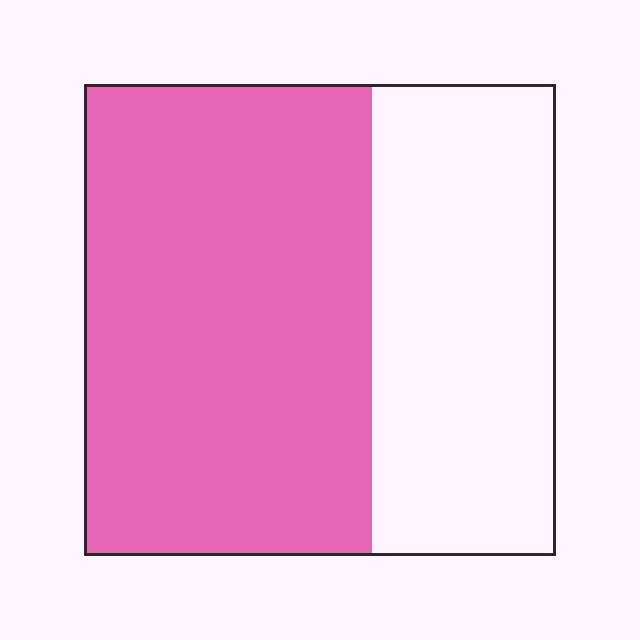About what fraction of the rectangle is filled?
About three fifths (3/5).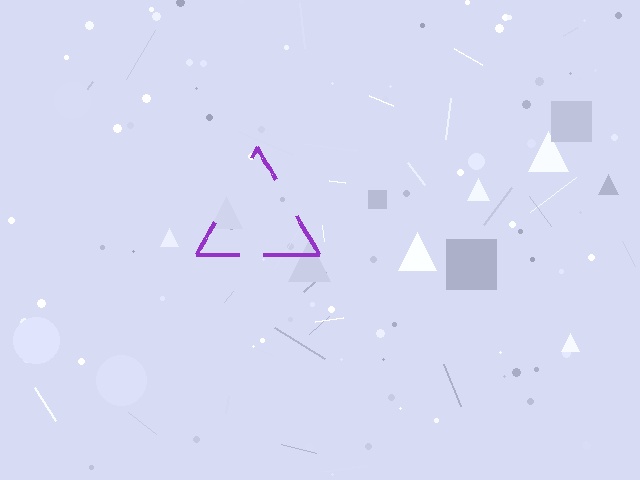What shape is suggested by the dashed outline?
The dashed outline suggests a triangle.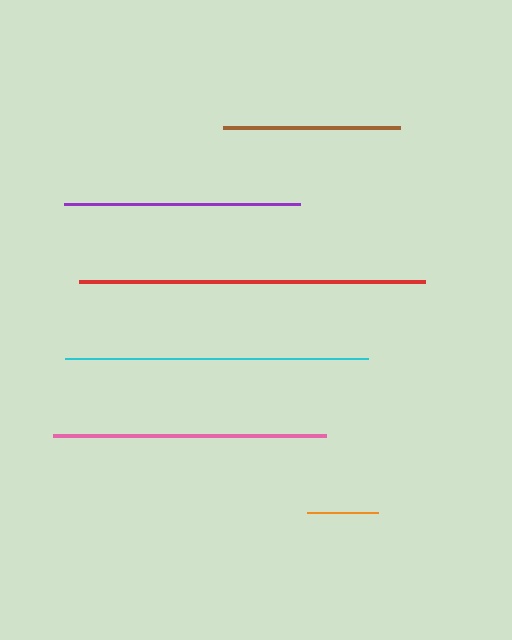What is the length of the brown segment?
The brown segment is approximately 176 pixels long.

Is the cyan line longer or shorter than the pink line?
The cyan line is longer than the pink line.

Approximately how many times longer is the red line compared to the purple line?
The red line is approximately 1.5 times the length of the purple line.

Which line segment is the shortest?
The orange line is the shortest at approximately 71 pixels.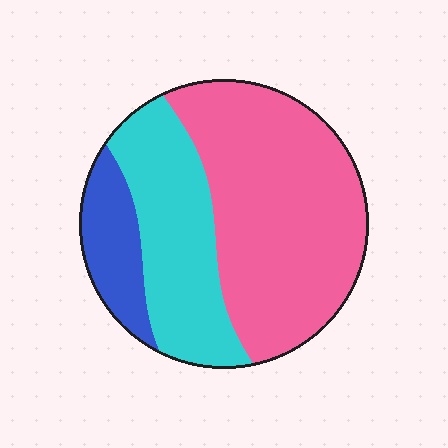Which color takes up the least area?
Blue, at roughly 15%.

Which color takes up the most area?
Pink, at roughly 55%.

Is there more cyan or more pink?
Pink.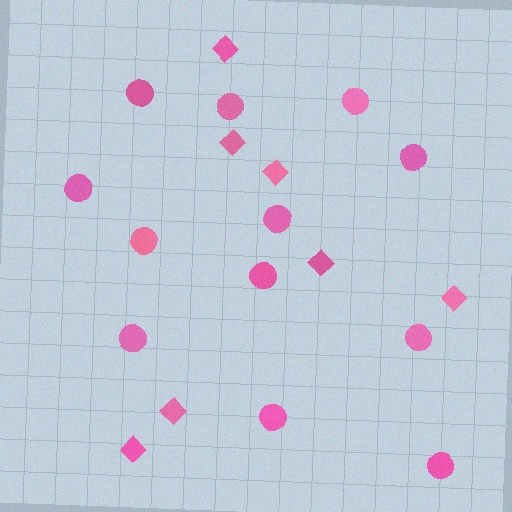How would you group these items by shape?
There are 2 groups: one group of diamonds (7) and one group of circles (12).